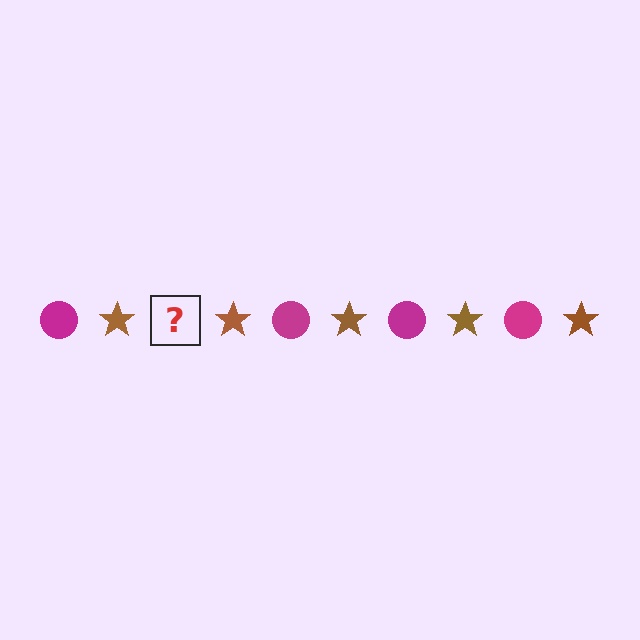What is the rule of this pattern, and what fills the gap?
The rule is that the pattern alternates between magenta circle and brown star. The gap should be filled with a magenta circle.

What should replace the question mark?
The question mark should be replaced with a magenta circle.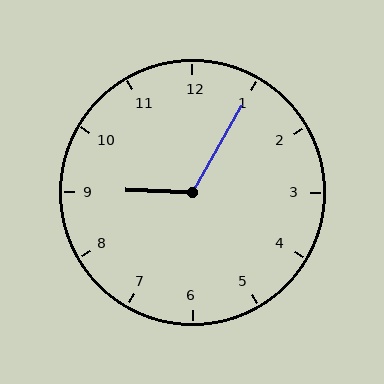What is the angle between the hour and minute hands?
Approximately 118 degrees.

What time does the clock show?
9:05.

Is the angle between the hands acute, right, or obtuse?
It is obtuse.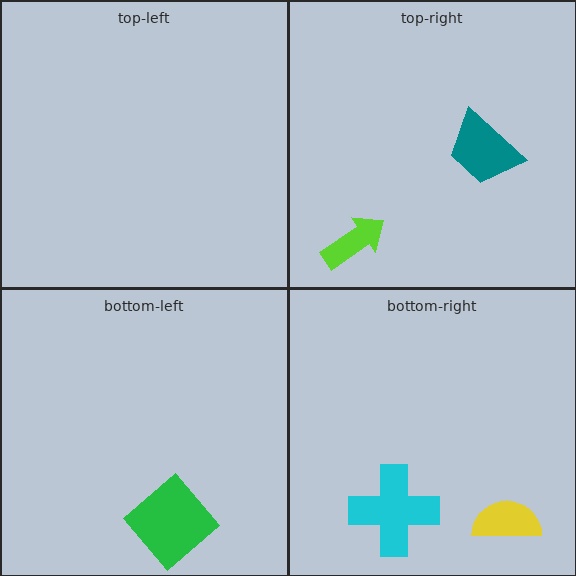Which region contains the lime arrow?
The top-right region.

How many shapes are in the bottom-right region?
2.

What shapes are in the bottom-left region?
The green diamond.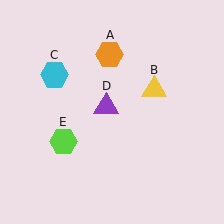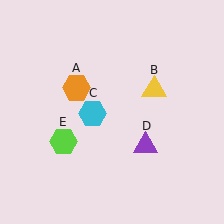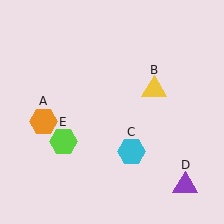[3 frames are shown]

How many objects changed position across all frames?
3 objects changed position: orange hexagon (object A), cyan hexagon (object C), purple triangle (object D).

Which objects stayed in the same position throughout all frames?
Yellow triangle (object B) and lime hexagon (object E) remained stationary.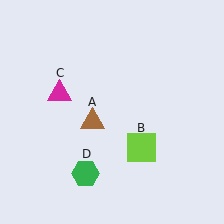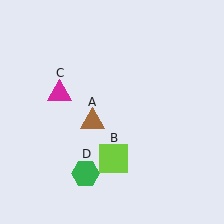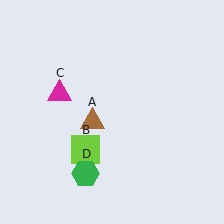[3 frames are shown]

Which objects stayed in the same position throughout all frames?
Brown triangle (object A) and magenta triangle (object C) and green hexagon (object D) remained stationary.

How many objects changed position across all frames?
1 object changed position: lime square (object B).